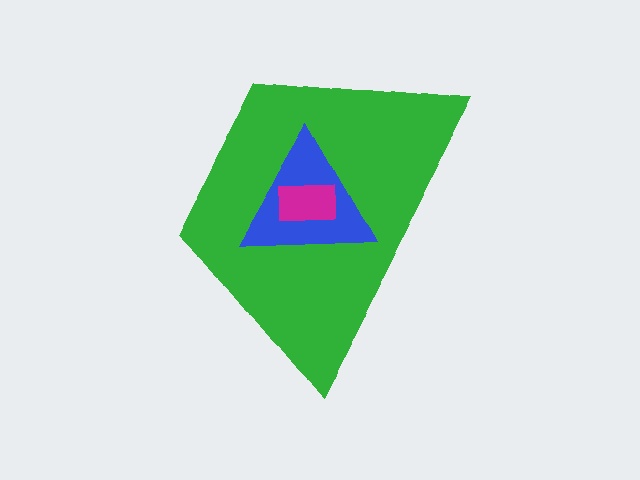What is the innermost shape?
The magenta rectangle.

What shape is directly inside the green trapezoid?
The blue triangle.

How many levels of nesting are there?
3.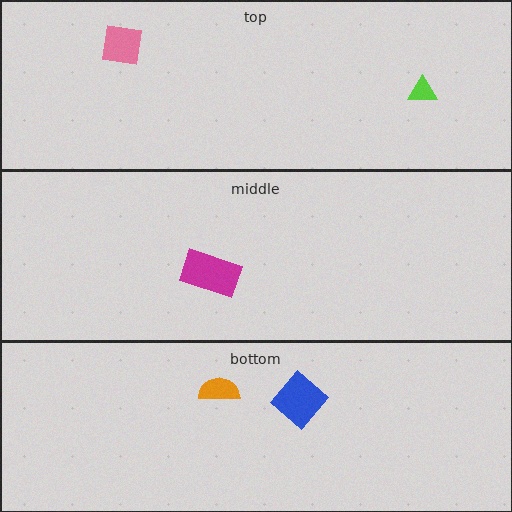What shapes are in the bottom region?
The blue diamond, the orange semicircle.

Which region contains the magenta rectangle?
The middle region.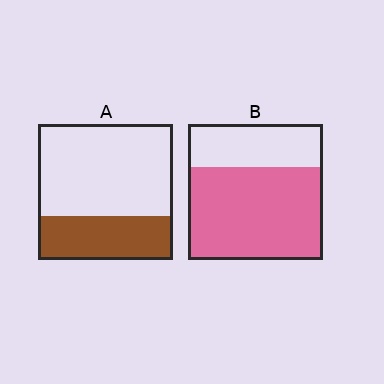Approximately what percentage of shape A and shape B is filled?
A is approximately 30% and B is approximately 70%.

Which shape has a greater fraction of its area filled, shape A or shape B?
Shape B.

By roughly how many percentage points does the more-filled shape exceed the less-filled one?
By roughly 35 percentage points (B over A).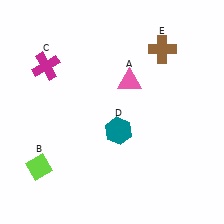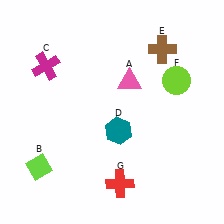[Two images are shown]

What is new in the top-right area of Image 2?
A lime circle (F) was added in the top-right area of Image 2.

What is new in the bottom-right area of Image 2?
A red cross (G) was added in the bottom-right area of Image 2.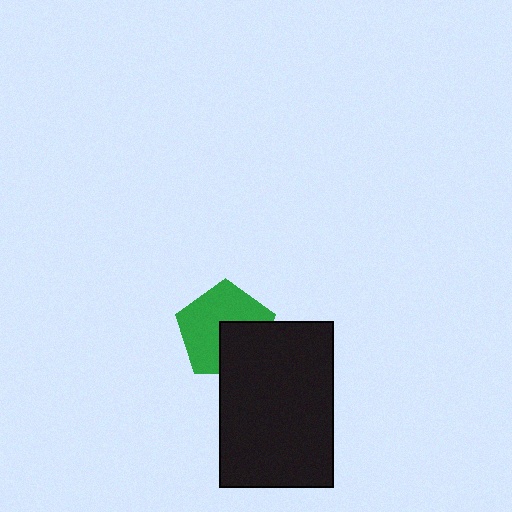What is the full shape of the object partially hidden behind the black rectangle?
The partially hidden object is a green pentagon.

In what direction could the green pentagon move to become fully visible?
The green pentagon could move toward the upper-left. That would shift it out from behind the black rectangle entirely.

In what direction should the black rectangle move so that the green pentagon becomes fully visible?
The black rectangle should move toward the lower-right. That is the shortest direction to clear the overlap and leave the green pentagon fully visible.